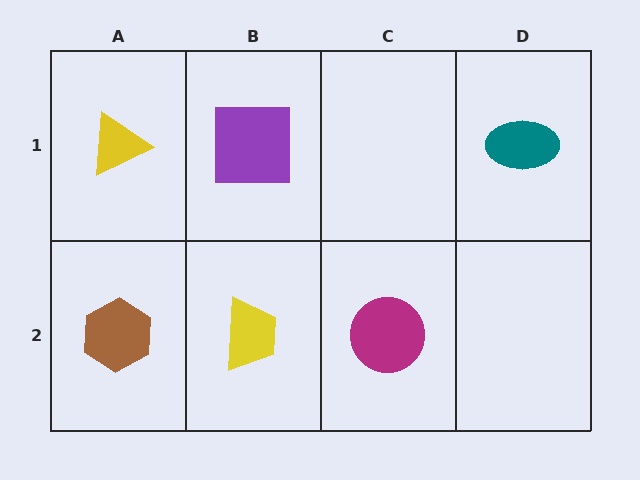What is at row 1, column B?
A purple square.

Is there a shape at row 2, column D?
No, that cell is empty.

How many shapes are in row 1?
3 shapes.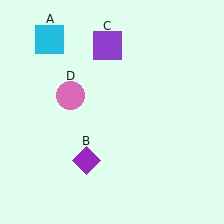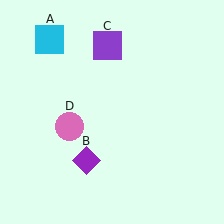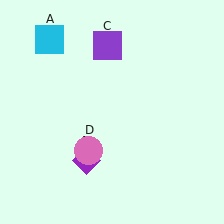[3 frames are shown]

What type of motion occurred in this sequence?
The pink circle (object D) rotated counterclockwise around the center of the scene.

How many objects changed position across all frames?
1 object changed position: pink circle (object D).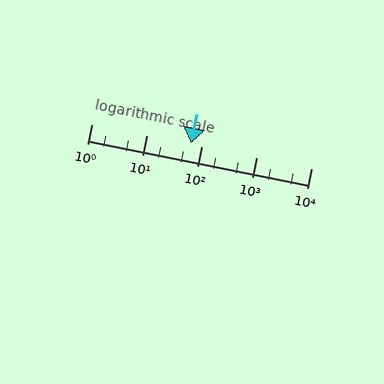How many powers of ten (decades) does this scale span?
The scale spans 4 decades, from 1 to 10000.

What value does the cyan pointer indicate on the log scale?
The pointer indicates approximately 65.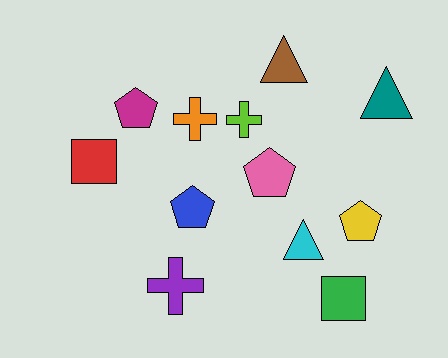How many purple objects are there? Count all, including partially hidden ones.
There is 1 purple object.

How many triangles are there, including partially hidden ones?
There are 3 triangles.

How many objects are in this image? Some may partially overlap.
There are 12 objects.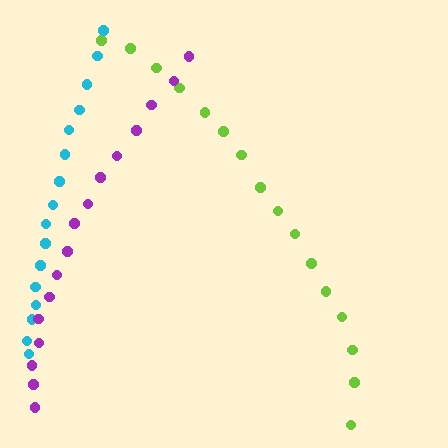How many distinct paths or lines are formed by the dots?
There are 3 distinct paths.